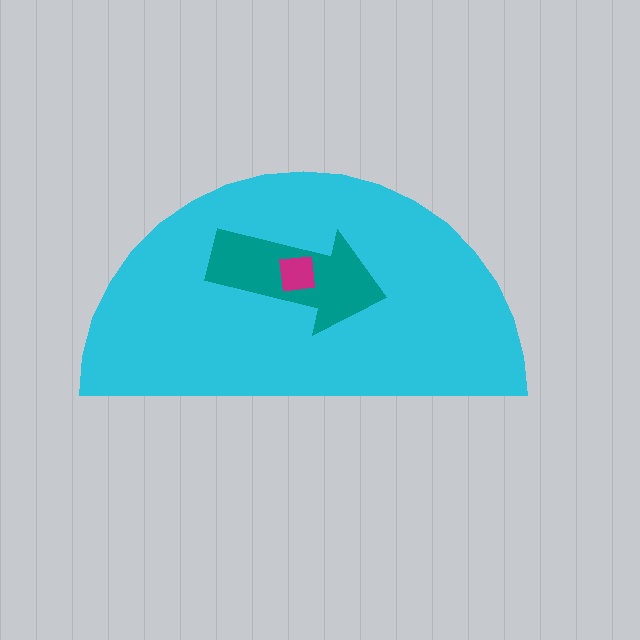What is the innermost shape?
The magenta square.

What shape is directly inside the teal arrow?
The magenta square.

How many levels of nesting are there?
3.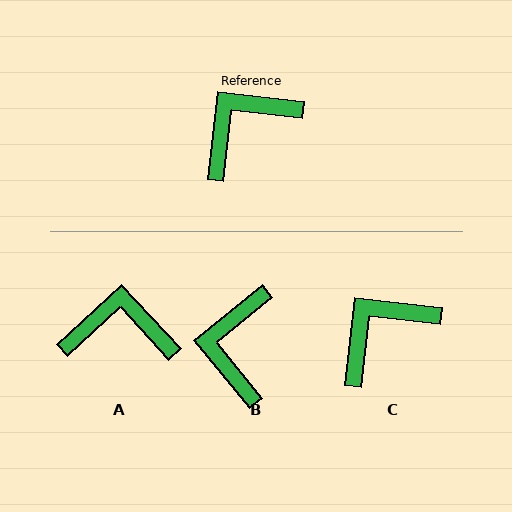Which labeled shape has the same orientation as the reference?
C.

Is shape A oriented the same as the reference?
No, it is off by about 41 degrees.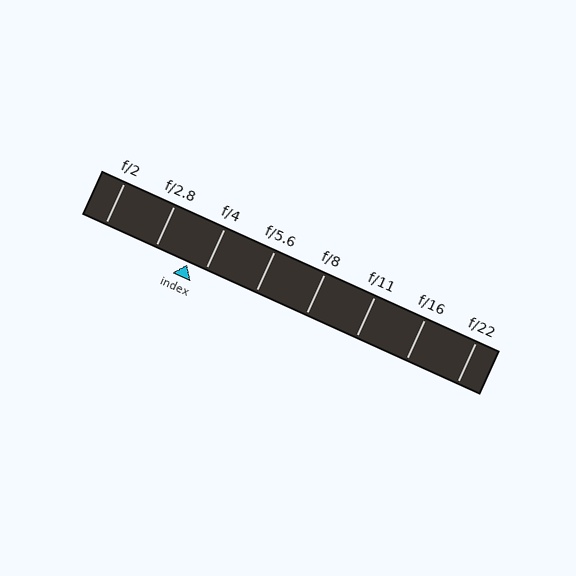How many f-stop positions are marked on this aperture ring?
There are 8 f-stop positions marked.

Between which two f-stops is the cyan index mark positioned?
The index mark is between f/2.8 and f/4.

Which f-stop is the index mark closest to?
The index mark is closest to f/4.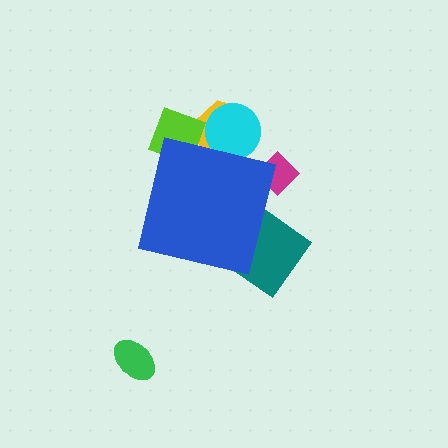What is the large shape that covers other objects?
A blue square.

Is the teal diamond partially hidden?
Yes, the teal diamond is partially hidden behind the blue square.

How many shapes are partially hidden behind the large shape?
5 shapes are partially hidden.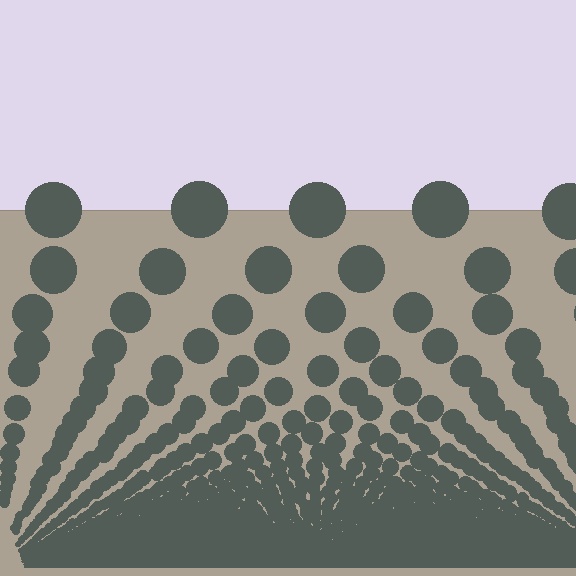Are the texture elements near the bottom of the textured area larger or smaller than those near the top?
Smaller. The gradient is inverted — elements near the bottom are smaller and denser.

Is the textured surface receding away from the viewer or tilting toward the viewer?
The surface appears to tilt toward the viewer. Texture elements get larger and sparser toward the top.